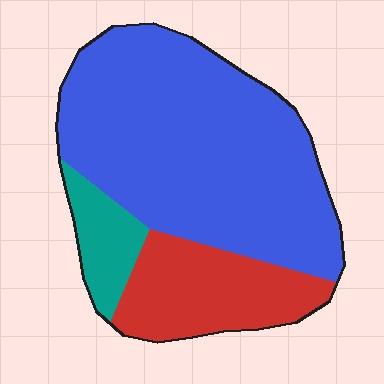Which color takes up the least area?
Teal, at roughly 10%.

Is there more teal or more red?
Red.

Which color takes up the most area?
Blue, at roughly 65%.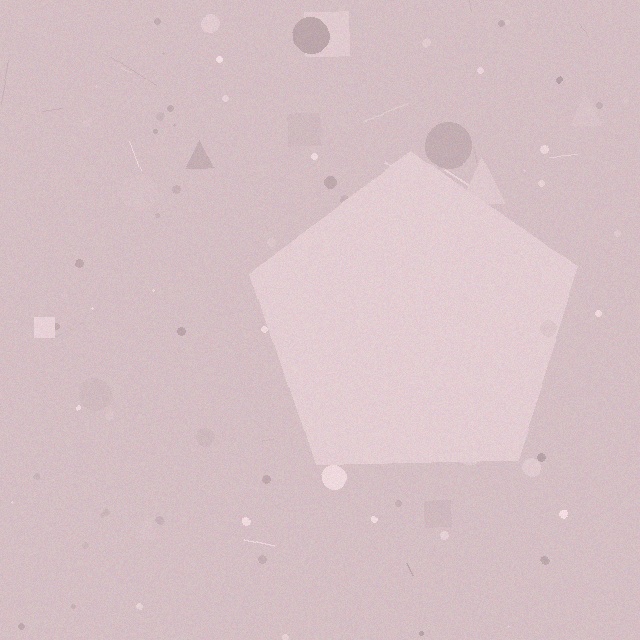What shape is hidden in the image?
A pentagon is hidden in the image.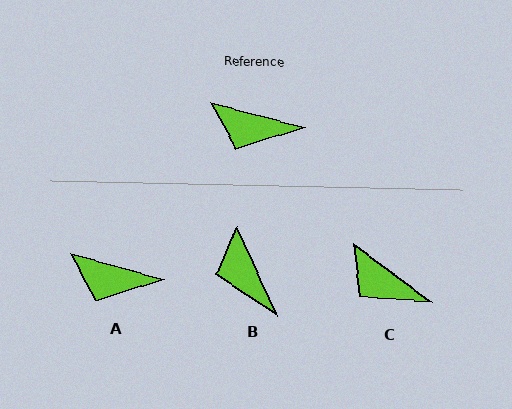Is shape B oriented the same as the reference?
No, it is off by about 51 degrees.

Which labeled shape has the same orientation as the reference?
A.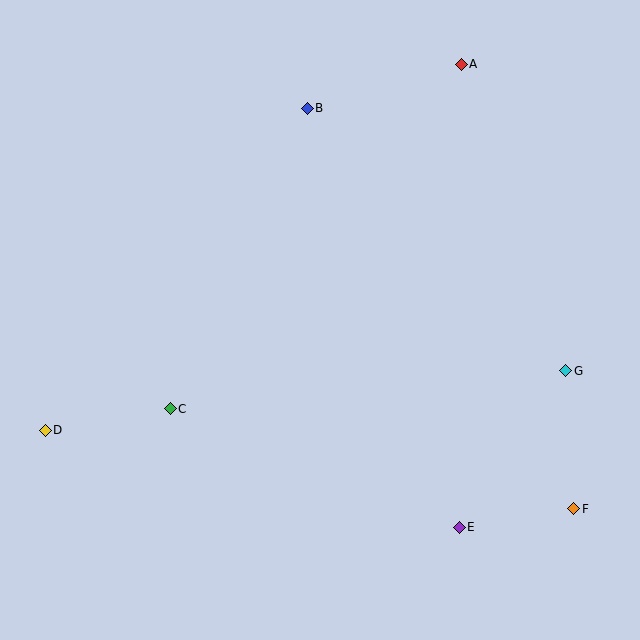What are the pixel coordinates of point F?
Point F is at (574, 509).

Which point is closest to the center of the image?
Point C at (170, 409) is closest to the center.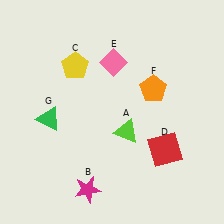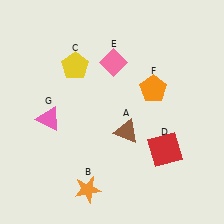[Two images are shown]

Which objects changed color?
A changed from lime to brown. B changed from magenta to orange. G changed from green to pink.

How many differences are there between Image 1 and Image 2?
There are 3 differences between the two images.